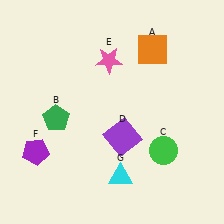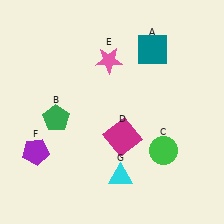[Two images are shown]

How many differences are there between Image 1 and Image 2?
There are 2 differences between the two images.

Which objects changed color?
A changed from orange to teal. D changed from purple to magenta.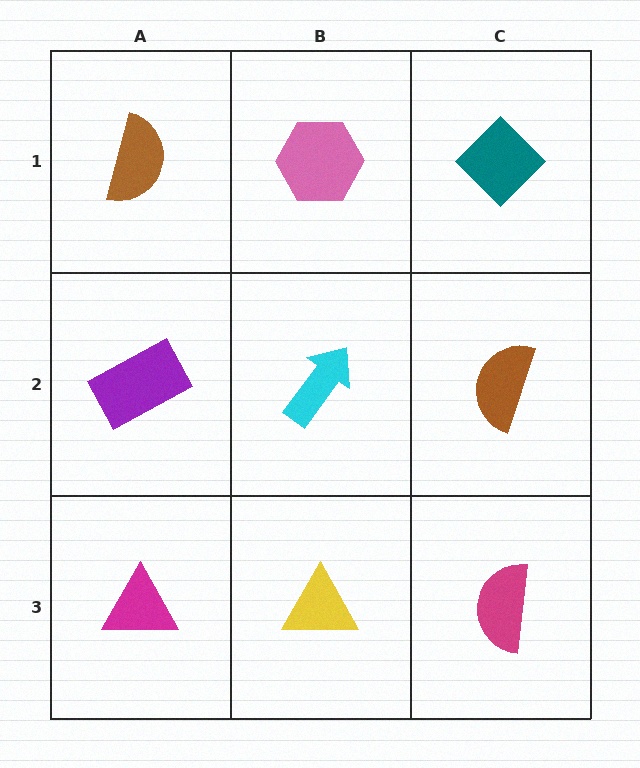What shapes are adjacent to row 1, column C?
A brown semicircle (row 2, column C), a pink hexagon (row 1, column B).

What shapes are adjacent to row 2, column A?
A brown semicircle (row 1, column A), a magenta triangle (row 3, column A), a cyan arrow (row 2, column B).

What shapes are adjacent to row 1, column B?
A cyan arrow (row 2, column B), a brown semicircle (row 1, column A), a teal diamond (row 1, column C).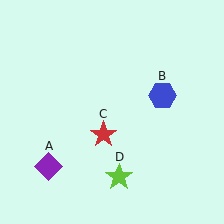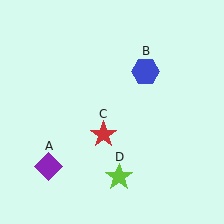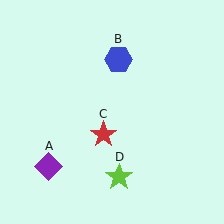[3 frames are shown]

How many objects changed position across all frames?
1 object changed position: blue hexagon (object B).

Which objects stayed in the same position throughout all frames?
Purple diamond (object A) and red star (object C) and lime star (object D) remained stationary.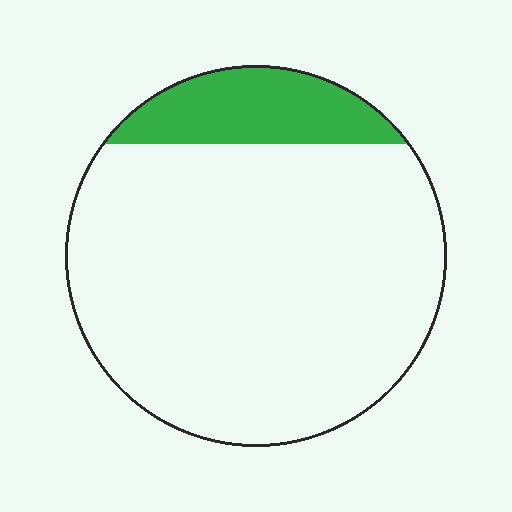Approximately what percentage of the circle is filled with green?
Approximately 15%.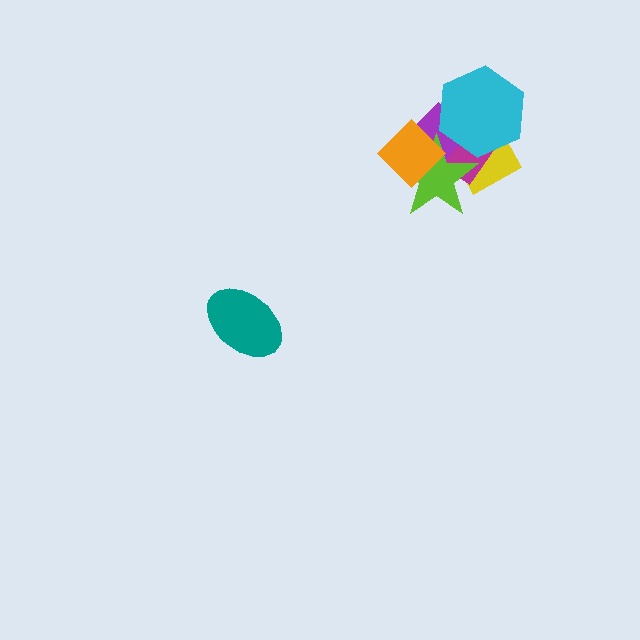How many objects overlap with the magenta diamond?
5 objects overlap with the magenta diamond.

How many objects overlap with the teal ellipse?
0 objects overlap with the teal ellipse.